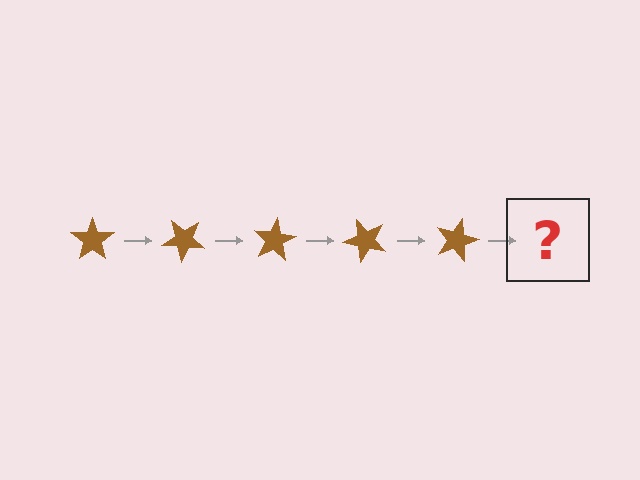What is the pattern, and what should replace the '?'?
The pattern is that the star rotates 40 degrees each step. The '?' should be a brown star rotated 200 degrees.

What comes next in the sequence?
The next element should be a brown star rotated 200 degrees.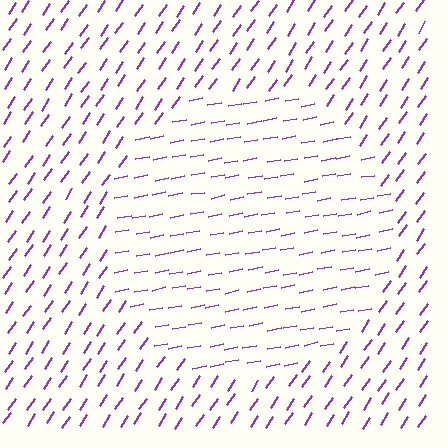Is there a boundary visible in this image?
Yes, there is a texture boundary formed by a change in line orientation.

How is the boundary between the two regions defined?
The boundary is defined purely by a change in line orientation (approximately 45 degrees difference). All lines are the same color and thickness.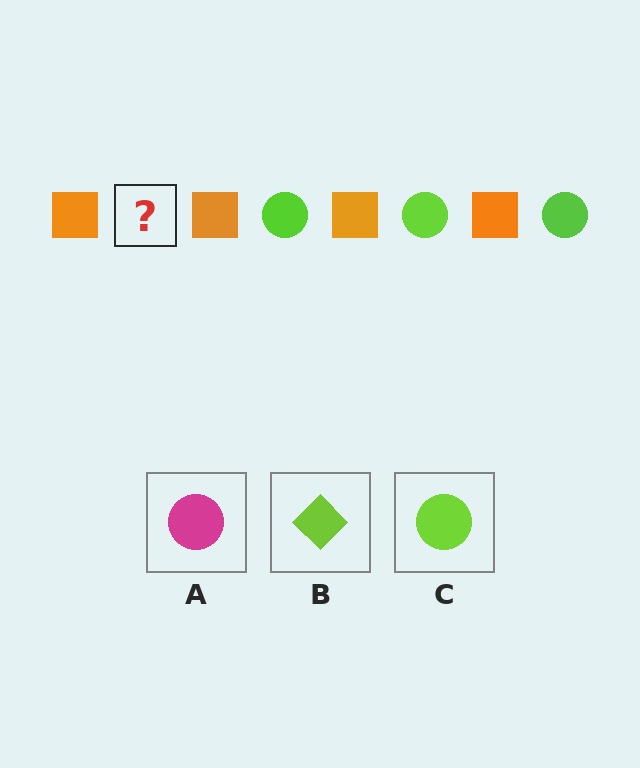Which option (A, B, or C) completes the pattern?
C.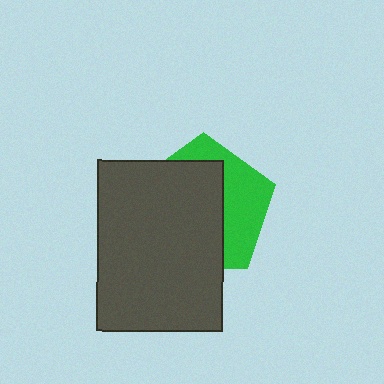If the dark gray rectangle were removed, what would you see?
You would see the complete green pentagon.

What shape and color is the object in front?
The object in front is a dark gray rectangle.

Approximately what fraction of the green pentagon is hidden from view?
Roughly 62% of the green pentagon is hidden behind the dark gray rectangle.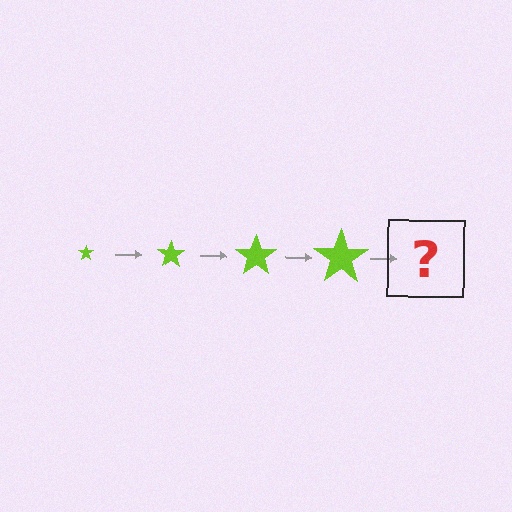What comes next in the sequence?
The next element should be a lime star, larger than the previous one.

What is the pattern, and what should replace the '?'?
The pattern is that the star gets progressively larger each step. The '?' should be a lime star, larger than the previous one.